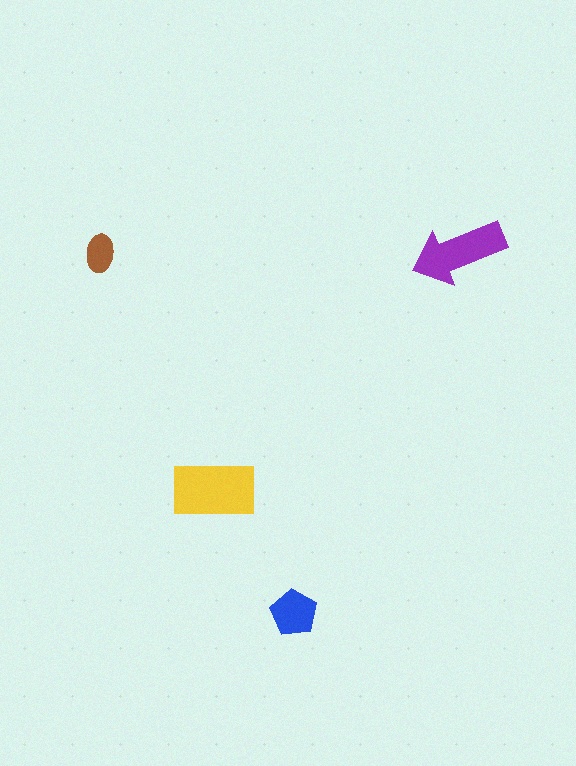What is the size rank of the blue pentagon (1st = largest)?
3rd.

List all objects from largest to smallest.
The yellow rectangle, the purple arrow, the blue pentagon, the brown ellipse.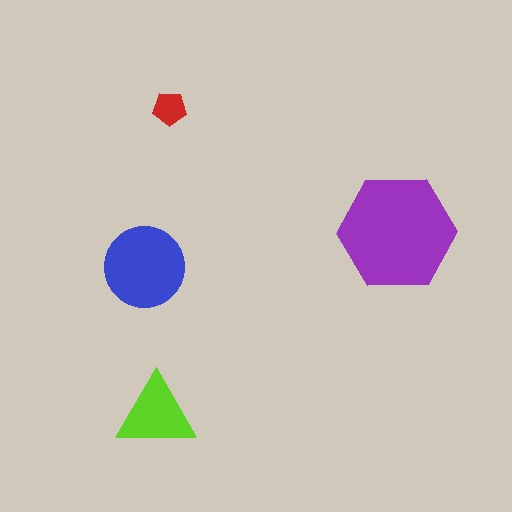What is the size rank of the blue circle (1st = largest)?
2nd.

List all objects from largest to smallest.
The purple hexagon, the blue circle, the lime triangle, the red pentagon.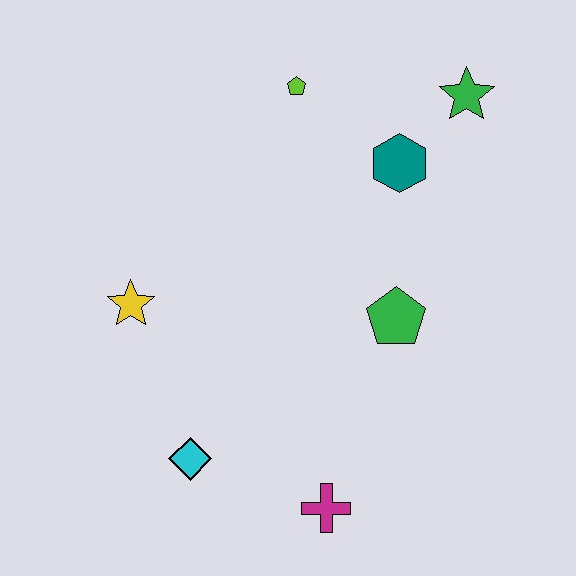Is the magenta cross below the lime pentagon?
Yes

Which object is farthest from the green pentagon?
The yellow star is farthest from the green pentagon.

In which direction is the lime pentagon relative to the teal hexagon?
The lime pentagon is to the left of the teal hexagon.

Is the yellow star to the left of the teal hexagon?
Yes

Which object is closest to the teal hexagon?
The green star is closest to the teal hexagon.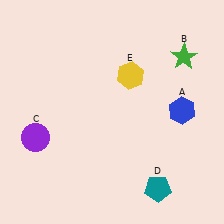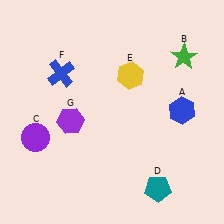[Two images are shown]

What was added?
A blue cross (F), a purple hexagon (G) were added in Image 2.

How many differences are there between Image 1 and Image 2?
There are 2 differences between the two images.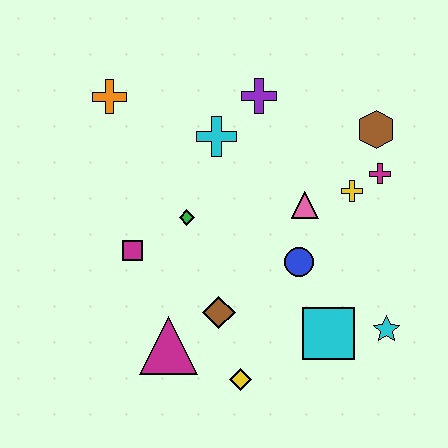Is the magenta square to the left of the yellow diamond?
Yes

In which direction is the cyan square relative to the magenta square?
The cyan square is to the right of the magenta square.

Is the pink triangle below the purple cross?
Yes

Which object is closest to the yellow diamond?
The brown diamond is closest to the yellow diamond.